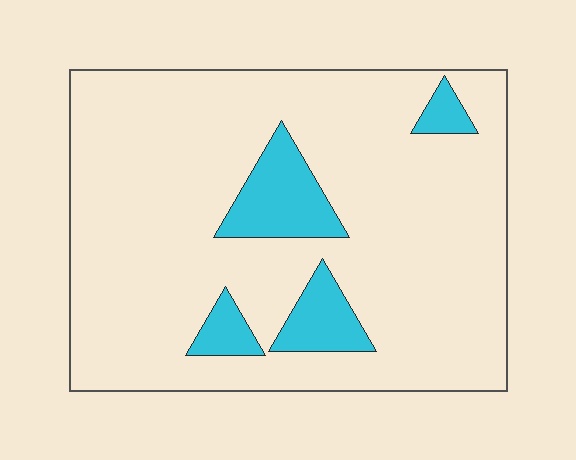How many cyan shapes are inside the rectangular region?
4.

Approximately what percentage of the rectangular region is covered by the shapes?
Approximately 15%.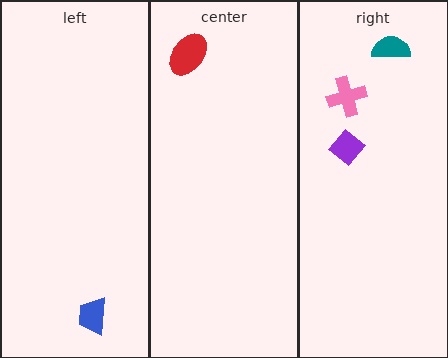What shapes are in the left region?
The blue trapezoid.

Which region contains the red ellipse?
The center region.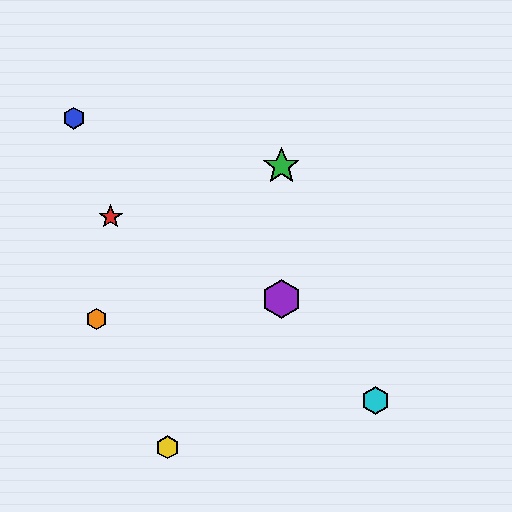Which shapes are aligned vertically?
The green star, the purple hexagon are aligned vertically.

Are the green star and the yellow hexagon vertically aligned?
No, the green star is at x≈281 and the yellow hexagon is at x≈167.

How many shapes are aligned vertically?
2 shapes (the green star, the purple hexagon) are aligned vertically.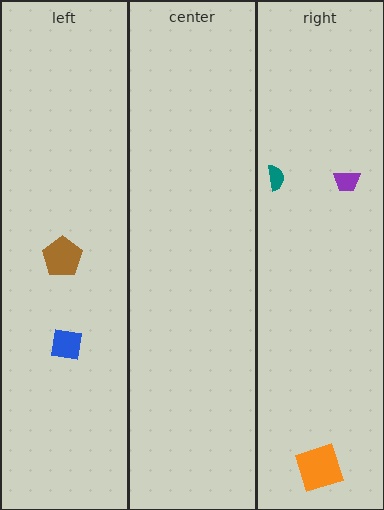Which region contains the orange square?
The right region.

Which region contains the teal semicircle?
The right region.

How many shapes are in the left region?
2.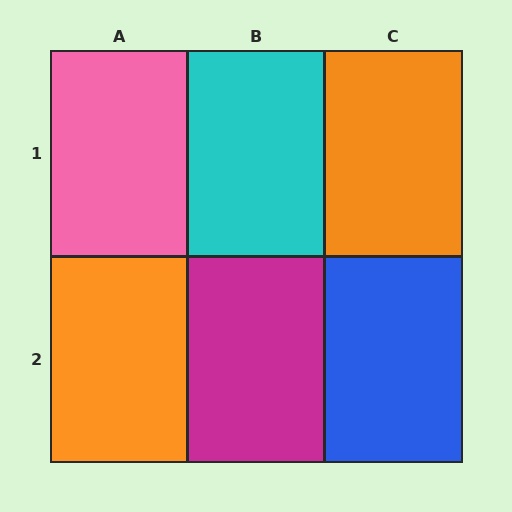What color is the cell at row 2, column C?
Blue.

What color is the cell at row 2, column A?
Orange.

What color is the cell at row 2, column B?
Magenta.